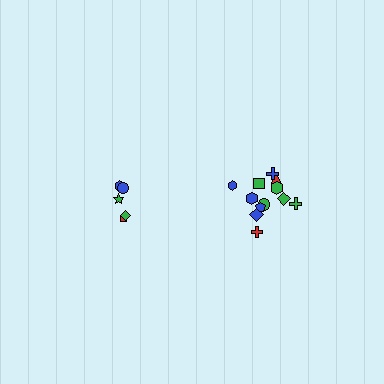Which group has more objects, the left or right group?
The right group.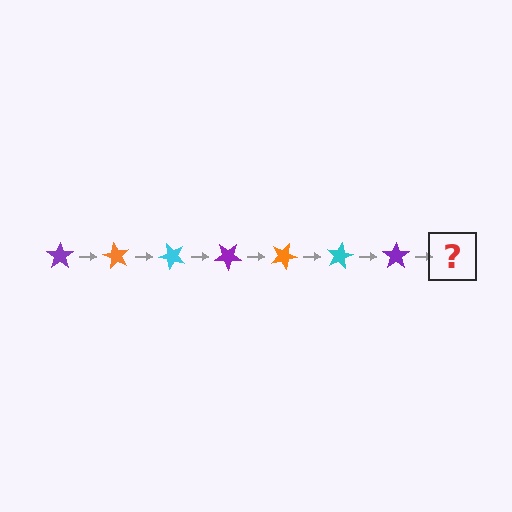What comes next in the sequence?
The next element should be an orange star, rotated 420 degrees from the start.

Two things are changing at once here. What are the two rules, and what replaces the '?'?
The two rules are that it rotates 60 degrees each step and the color cycles through purple, orange, and cyan. The '?' should be an orange star, rotated 420 degrees from the start.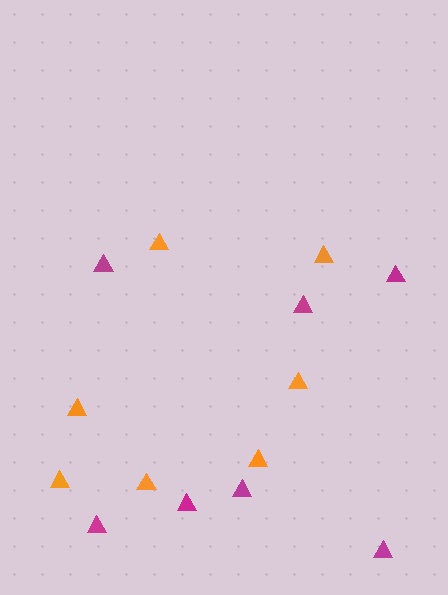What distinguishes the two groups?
There are 2 groups: one group of magenta triangles (7) and one group of orange triangles (7).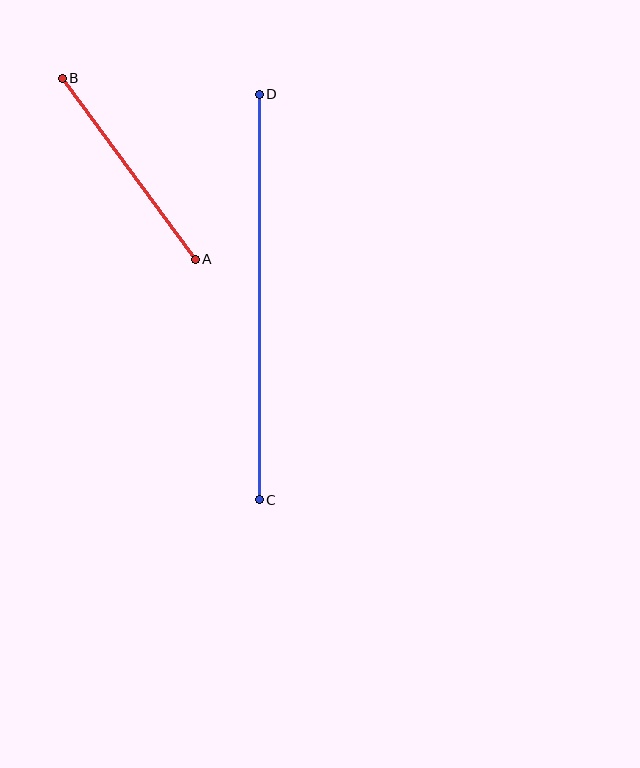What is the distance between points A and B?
The distance is approximately 224 pixels.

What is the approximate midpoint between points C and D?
The midpoint is at approximately (259, 297) pixels.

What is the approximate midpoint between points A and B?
The midpoint is at approximately (129, 169) pixels.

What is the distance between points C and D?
The distance is approximately 405 pixels.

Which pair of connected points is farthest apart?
Points C and D are farthest apart.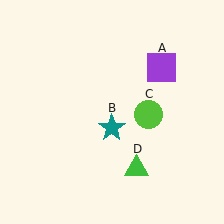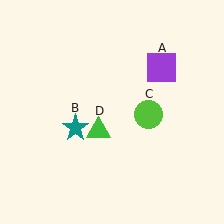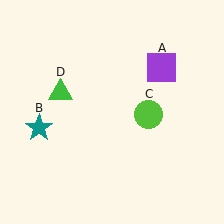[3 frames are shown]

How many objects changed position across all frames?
2 objects changed position: teal star (object B), green triangle (object D).